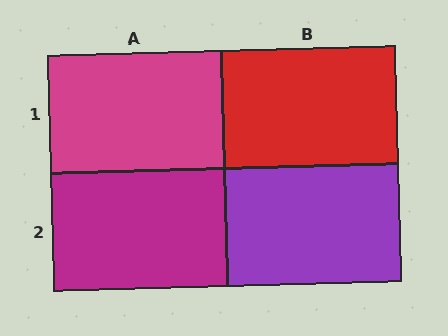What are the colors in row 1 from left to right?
Magenta, red.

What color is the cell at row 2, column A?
Magenta.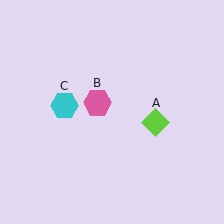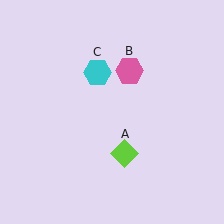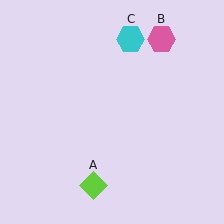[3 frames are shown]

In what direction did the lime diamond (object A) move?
The lime diamond (object A) moved down and to the left.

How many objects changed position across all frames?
3 objects changed position: lime diamond (object A), pink hexagon (object B), cyan hexagon (object C).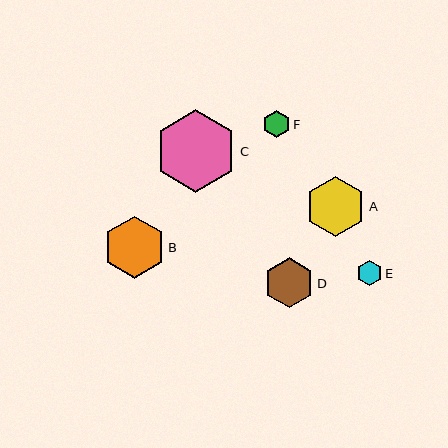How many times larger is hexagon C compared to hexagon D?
Hexagon C is approximately 1.6 times the size of hexagon D.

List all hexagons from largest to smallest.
From largest to smallest: C, B, A, D, F, E.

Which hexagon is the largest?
Hexagon C is the largest with a size of approximately 82 pixels.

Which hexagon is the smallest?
Hexagon E is the smallest with a size of approximately 25 pixels.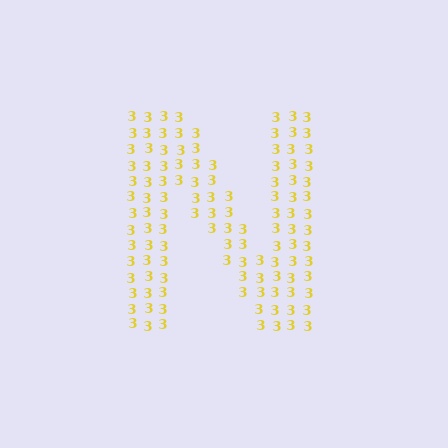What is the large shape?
The large shape is the letter N.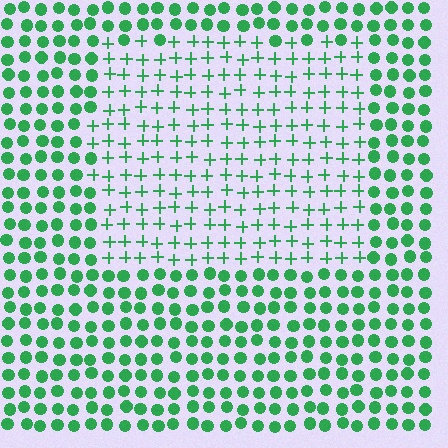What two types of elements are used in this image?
The image uses plus signs inside the rectangle region and circles outside it.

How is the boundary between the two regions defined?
The boundary is defined by a change in element shape: plus signs inside vs. circles outside. All elements share the same color and spacing.